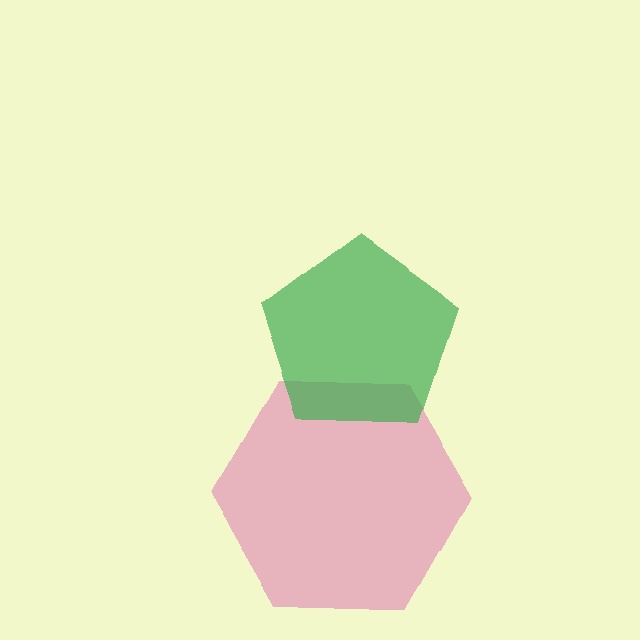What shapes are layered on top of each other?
The layered shapes are: a pink hexagon, a green pentagon.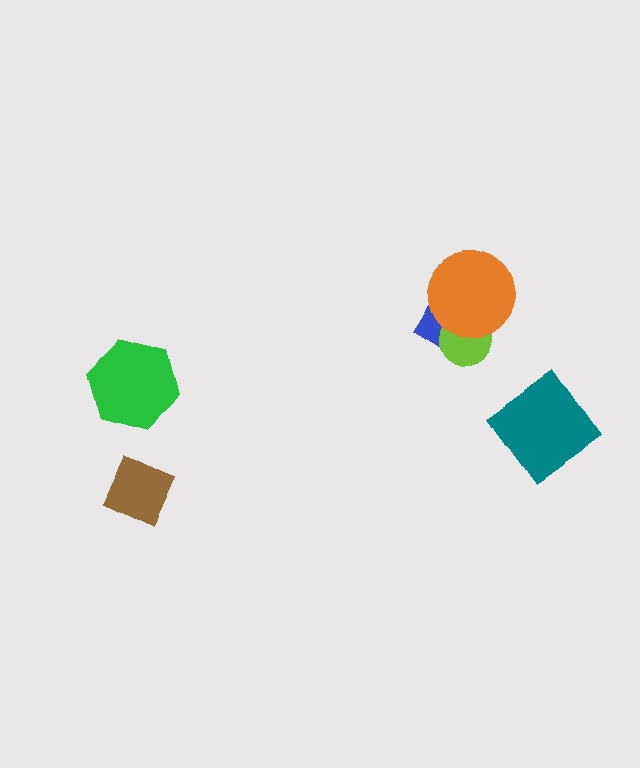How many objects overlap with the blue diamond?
2 objects overlap with the blue diamond.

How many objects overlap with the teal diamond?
0 objects overlap with the teal diamond.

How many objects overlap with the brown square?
0 objects overlap with the brown square.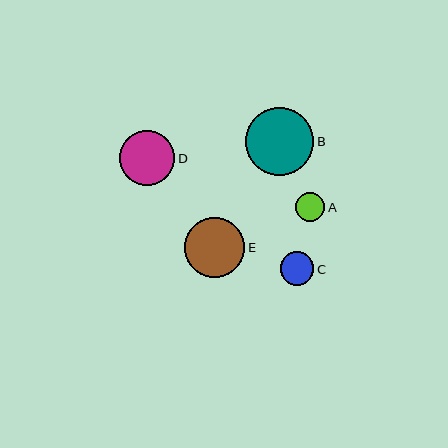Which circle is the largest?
Circle B is the largest with a size of approximately 68 pixels.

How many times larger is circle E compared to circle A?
Circle E is approximately 2.1 times the size of circle A.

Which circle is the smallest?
Circle A is the smallest with a size of approximately 29 pixels.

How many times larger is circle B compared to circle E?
Circle B is approximately 1.1 times the size of circle E.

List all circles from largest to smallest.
From largest to smallest: B, E, D, C, A.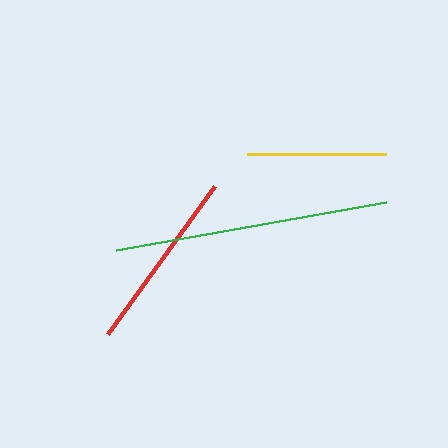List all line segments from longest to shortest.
From longest to shortest: green, red, yellow.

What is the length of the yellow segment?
The yellow segment is approximately 139 pixels long.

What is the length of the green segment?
The green segment is approximately 274 pixels long.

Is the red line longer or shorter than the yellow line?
The red line is longer than the yellow line.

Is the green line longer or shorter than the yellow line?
The green line is longer than the yellow line.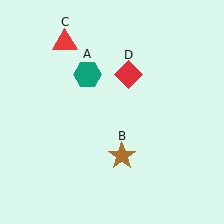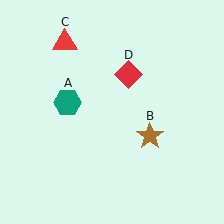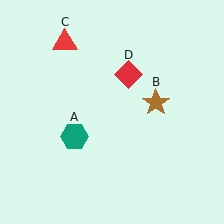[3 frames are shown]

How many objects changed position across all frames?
2 objects changed position: teal hexagon (object A), brown star (object B).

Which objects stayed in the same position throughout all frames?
Red triangle (object C) and red diamond (object D) remained stationary.